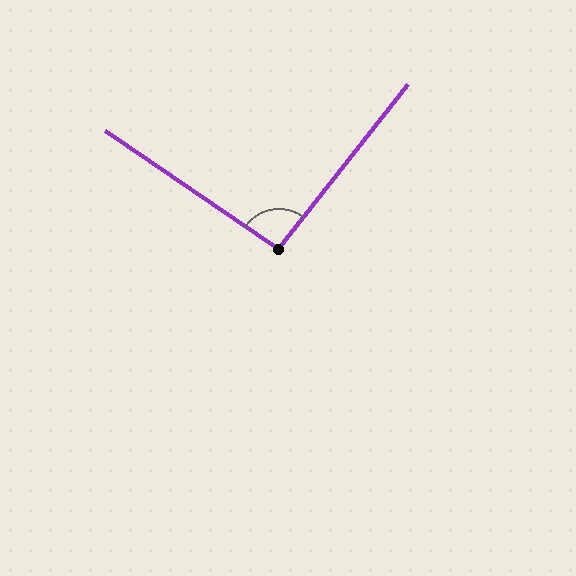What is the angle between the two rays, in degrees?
Approximately 94 degrees.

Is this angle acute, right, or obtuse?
It is approximately a right angle.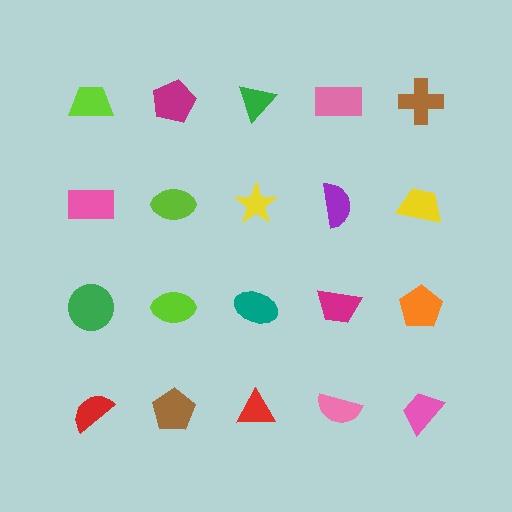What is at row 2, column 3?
A yellow star.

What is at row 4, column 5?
A pink trapezoid.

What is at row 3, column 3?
A teal ellipse.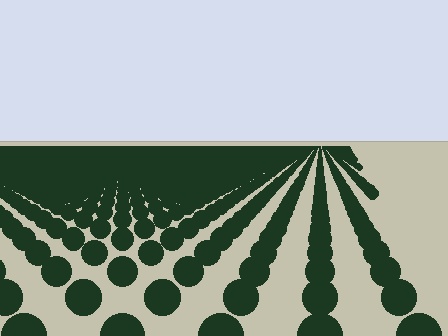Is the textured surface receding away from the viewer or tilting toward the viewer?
The surface is receding away from the viewer. Texture elements get smaller and denser toward the top.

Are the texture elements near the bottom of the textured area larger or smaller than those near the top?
Larger. Near the bottom, elements are closer to the viewer and appear at a bigger on-screen size.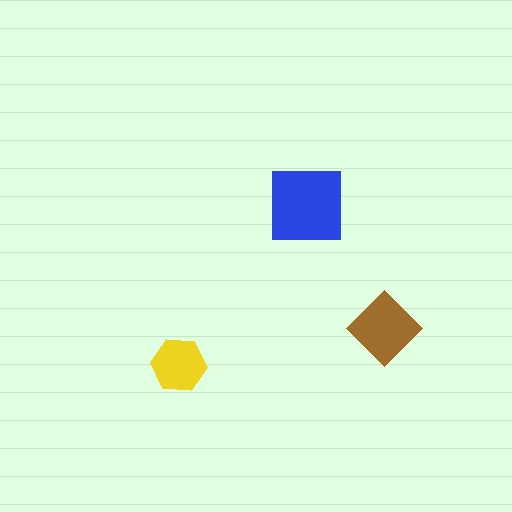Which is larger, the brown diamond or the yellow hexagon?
The brown diamond.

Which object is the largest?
The blue square.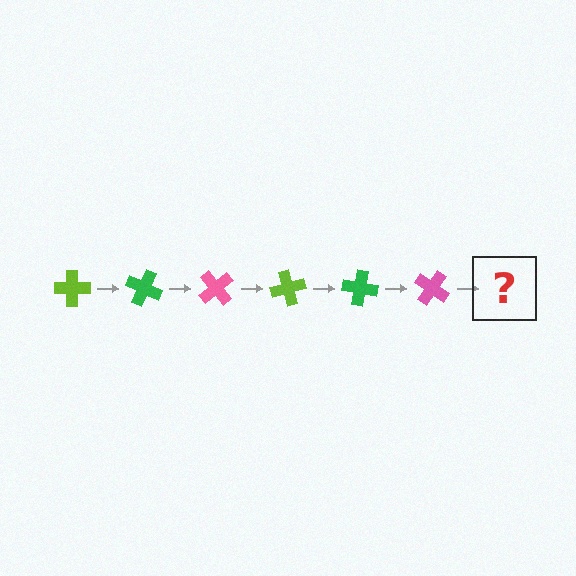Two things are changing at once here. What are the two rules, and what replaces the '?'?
The two rules are that it rotates 25 degrees each step and the color cycles through lime, green, and pink. The '?' should be a lime cross, rotated 150 degrees from the start.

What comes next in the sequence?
The next element should be a lime cross, rotated 150 degrees from the start.